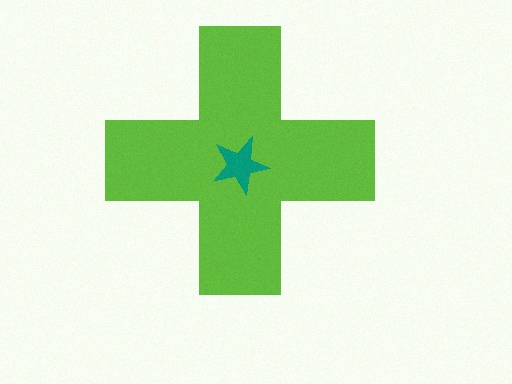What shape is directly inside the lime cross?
The teal star.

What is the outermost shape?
The lime cross.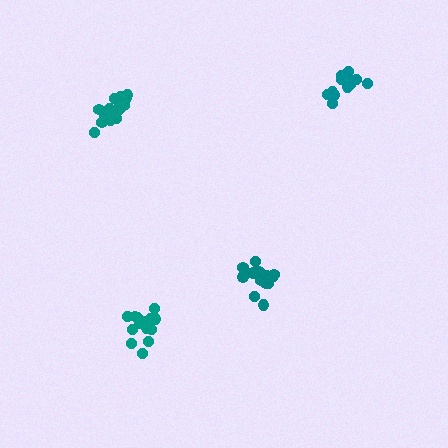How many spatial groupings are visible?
There are 4 spatial groupings.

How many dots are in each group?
Group 1: 15 dots, Group 2: 16 dots, Group 3: 14 dots, Group 4: 17 dots (62 total).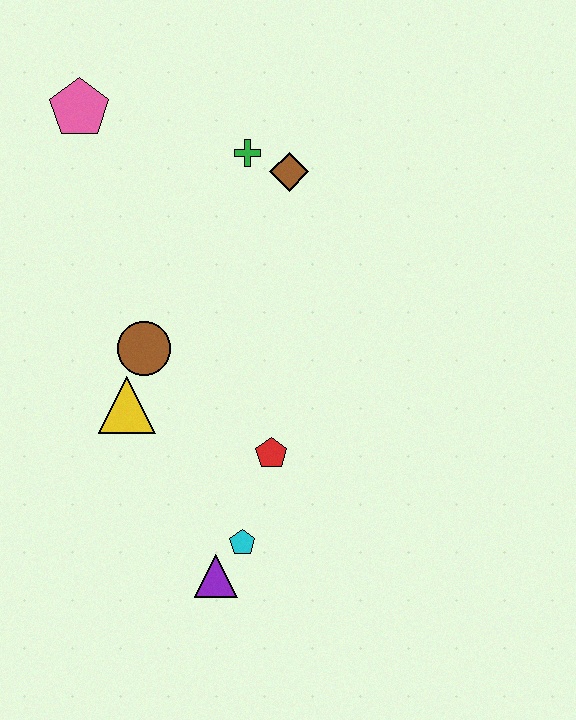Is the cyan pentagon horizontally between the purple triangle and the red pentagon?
Yes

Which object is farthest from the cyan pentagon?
The pink pentagon is farthest from the cyan pentagon.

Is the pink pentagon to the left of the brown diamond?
Yes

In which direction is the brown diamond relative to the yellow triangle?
The brown diamond is above the yellow triangle.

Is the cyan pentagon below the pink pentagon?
Yes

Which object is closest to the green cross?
The brown diamond is closest to the green cross.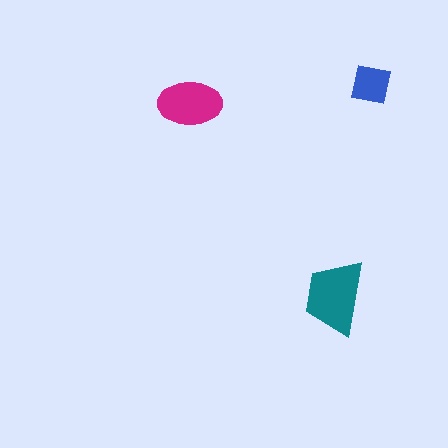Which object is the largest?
The teal trapezoid.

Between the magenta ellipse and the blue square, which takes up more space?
The magenta ellipse.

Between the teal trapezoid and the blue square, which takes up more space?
The teal trapezoid.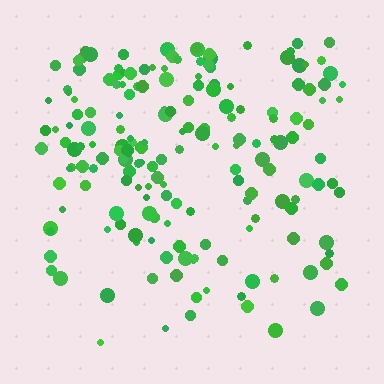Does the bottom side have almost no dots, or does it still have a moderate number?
Still a moderate number, just noticeably fewer than the top.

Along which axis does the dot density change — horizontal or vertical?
Vertical.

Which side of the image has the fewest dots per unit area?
The bottom.